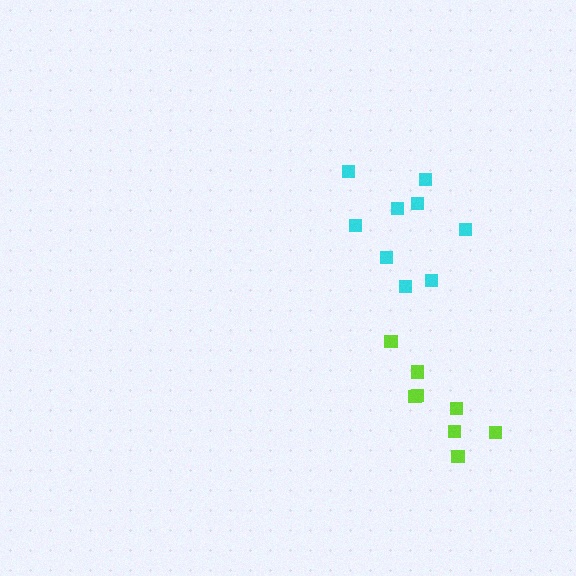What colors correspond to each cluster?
The clusters are colored: lime, cyan.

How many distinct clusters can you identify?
There are 2 distinct clusters.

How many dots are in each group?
Group 1: 8 dots, Group 2: 9 dots (17 total).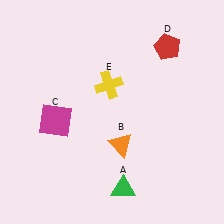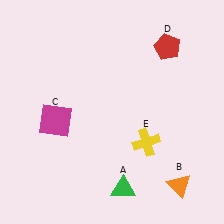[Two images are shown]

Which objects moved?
The objects that moved are: the orange triangle (B), the yellow cross (E).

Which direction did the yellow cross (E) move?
The yellow cross (E) moved down.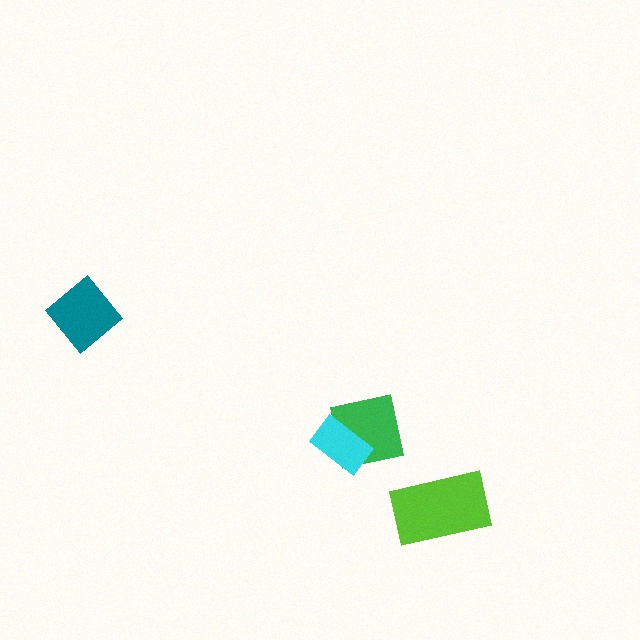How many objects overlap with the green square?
1 object overlaps with the green square.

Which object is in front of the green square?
The cyan rectangle is in front of the green square.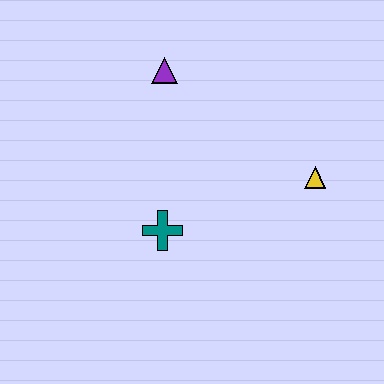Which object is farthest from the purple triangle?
The yellow triangle is farthest from the purple triangle.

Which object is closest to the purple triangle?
The teal cross is closest to the purple triangle.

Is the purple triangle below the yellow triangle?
No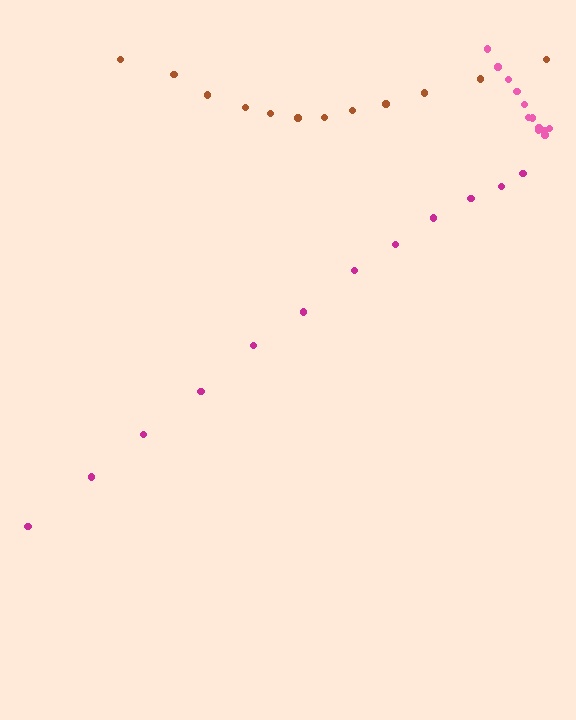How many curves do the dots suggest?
There are 3 distinct paths.